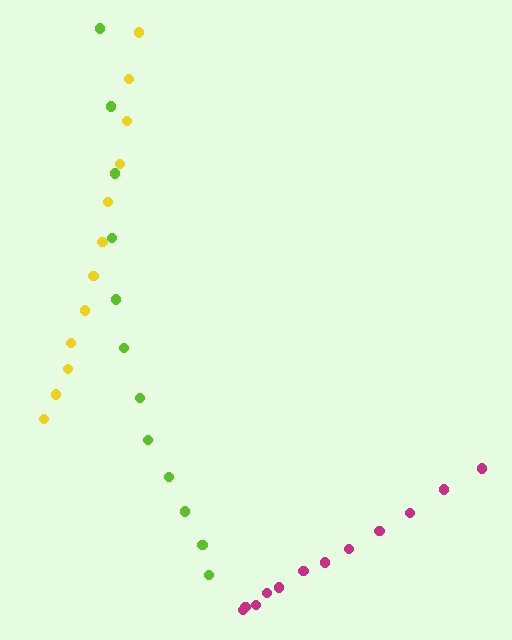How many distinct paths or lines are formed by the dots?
There are 3 distinct paths.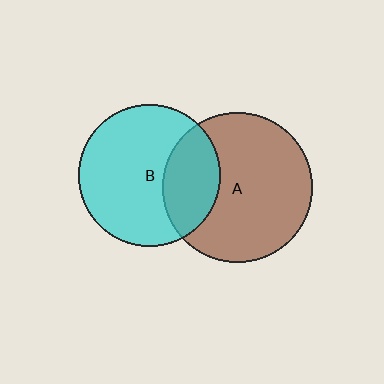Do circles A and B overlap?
Yes.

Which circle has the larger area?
Circle A (brown).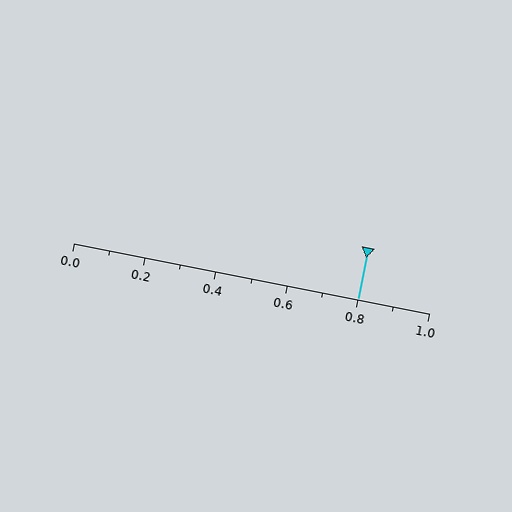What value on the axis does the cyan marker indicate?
The marker indicates approximately 0.8.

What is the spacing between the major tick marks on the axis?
The major ticks are spaced 0.2 apart.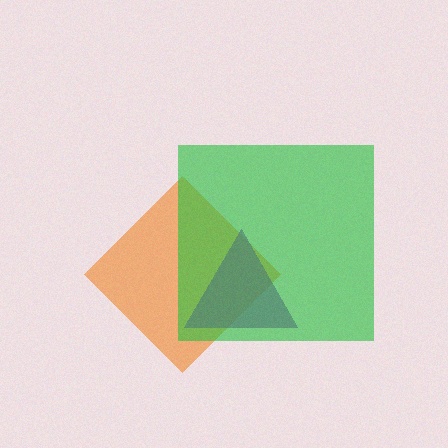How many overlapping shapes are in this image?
There are 3 overlapping shapes in the image.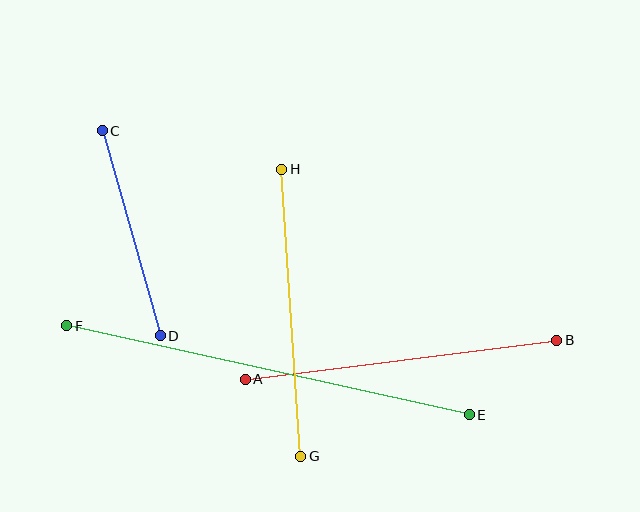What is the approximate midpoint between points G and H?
The midpoint is at approximately (291, 313) pixels.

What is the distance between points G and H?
The distance is approximately 288 pixels.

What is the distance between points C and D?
The distance is approximately 213 pixels.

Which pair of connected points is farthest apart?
Points E and F are farthest apart.